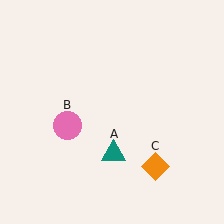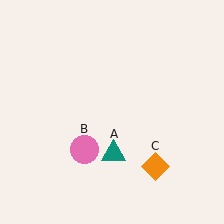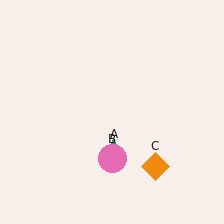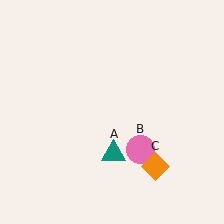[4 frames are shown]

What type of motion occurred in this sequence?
The pink circle (object B) rotated counterclockwise around the center of the scene.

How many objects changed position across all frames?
1 object changed position: pink circle (object B).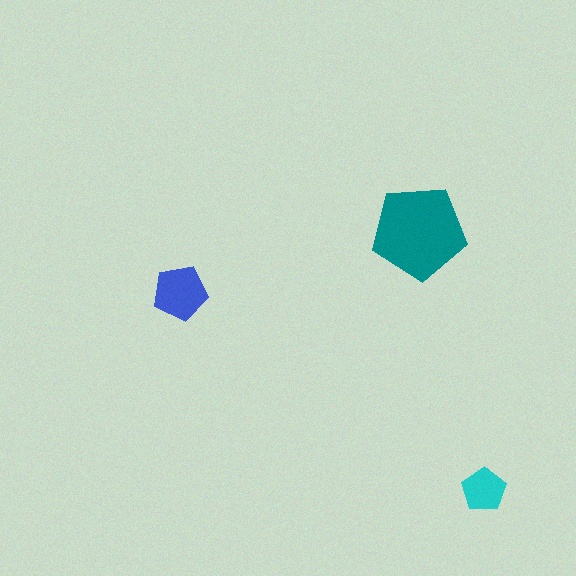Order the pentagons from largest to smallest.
the teal one, the blue one, the cyan one.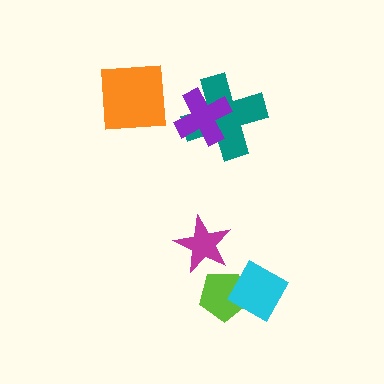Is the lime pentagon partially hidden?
Yes, it is partially covered by another shape.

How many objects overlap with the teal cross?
1 object overlaps with the teal cross.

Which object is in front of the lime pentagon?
The cyan diamond is in front of the lime pentagon.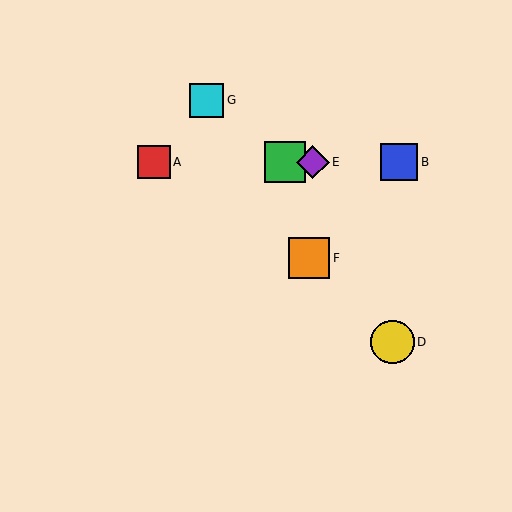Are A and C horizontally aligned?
Yes, both are at y≈162.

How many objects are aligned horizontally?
4 objects (A, B, C, E) are aligned horizontally.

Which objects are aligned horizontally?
Objects A, B, C, E are aligned horizontally.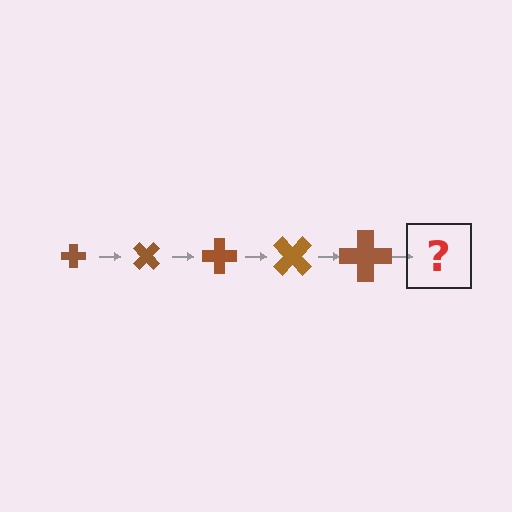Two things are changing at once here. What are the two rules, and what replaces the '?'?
The two rules are that the cross grows larger each step and it rotates 45 degrees each step. The '?' should be a cross, larger than the previous one and rotated 225 degrees from the start.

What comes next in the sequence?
The next element should be a cross, larger than the previous one and rotated 225 degrees from the start.